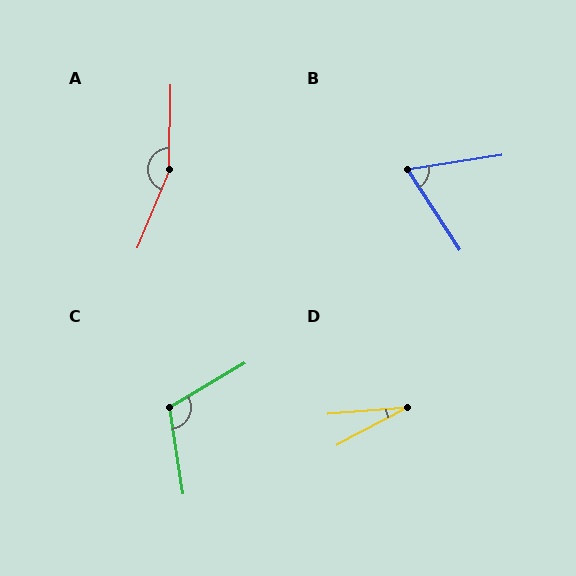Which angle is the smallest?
D, at approximately 24 degrees.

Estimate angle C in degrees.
Approximately 111 degrees.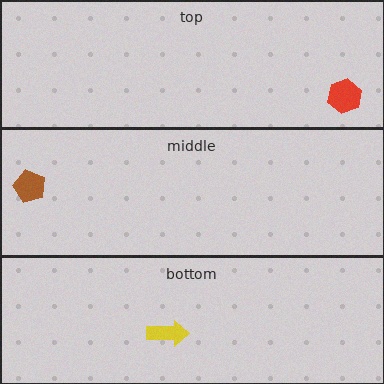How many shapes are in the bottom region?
1.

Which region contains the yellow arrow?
The bottom region.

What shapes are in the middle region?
The brown pentagon.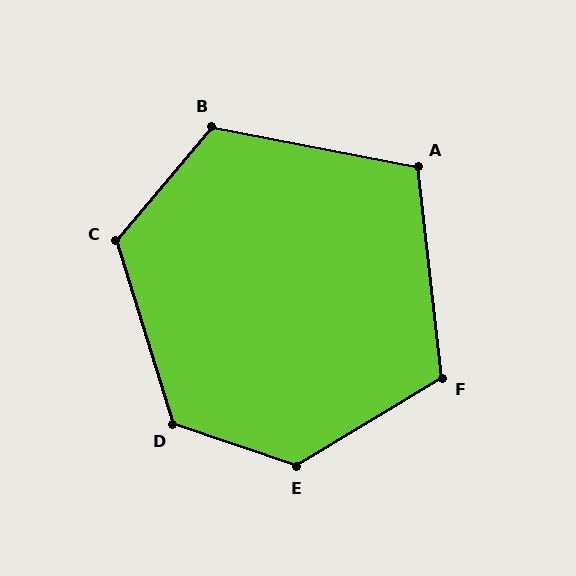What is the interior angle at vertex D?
Approximately 126 degrees (obtuse).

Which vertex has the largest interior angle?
E, at approximately 130 degrees.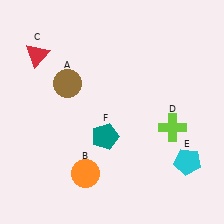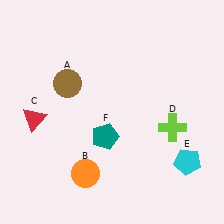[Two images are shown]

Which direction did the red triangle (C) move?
The red triangle (C) moved down.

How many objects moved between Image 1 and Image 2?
1 object moved between the two images.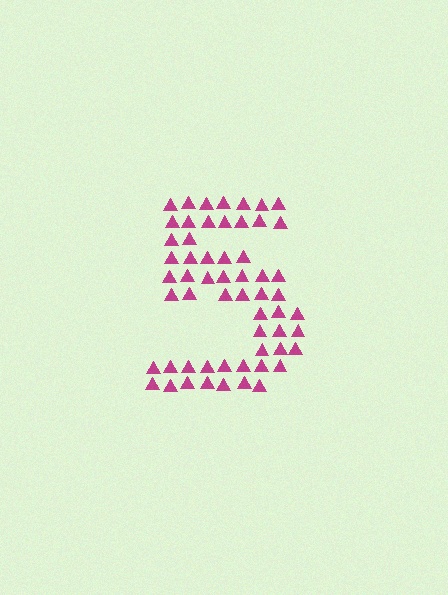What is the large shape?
The large shape is the digit 5.